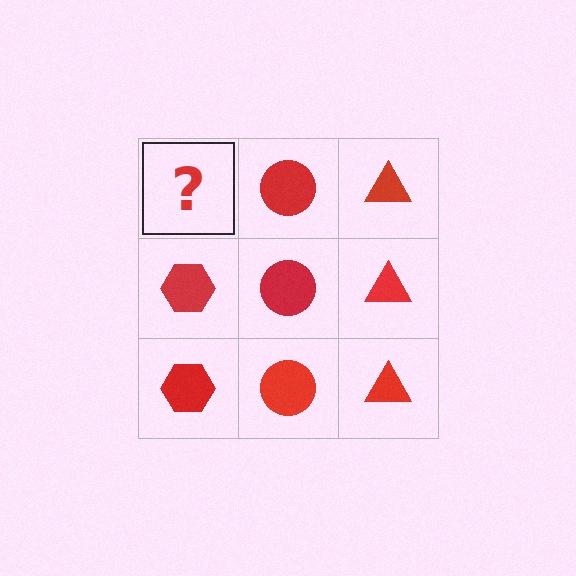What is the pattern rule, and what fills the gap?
The rule is that each column has a consistent shape. The gap should be filled with a red hexagon.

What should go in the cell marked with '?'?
The missing cell should contain a red hexagon.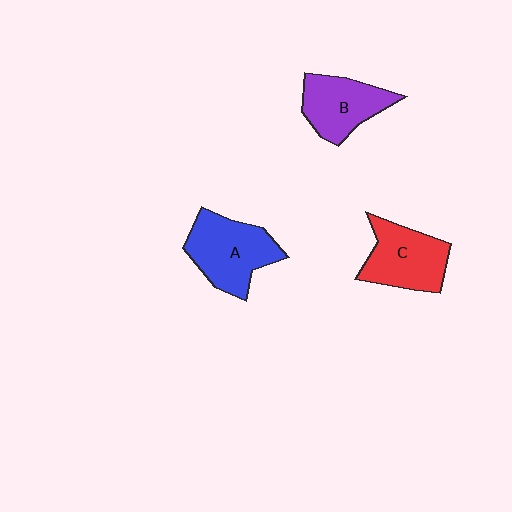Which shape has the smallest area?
Shape B (purple).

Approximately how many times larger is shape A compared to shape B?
Approximately 1.2 times.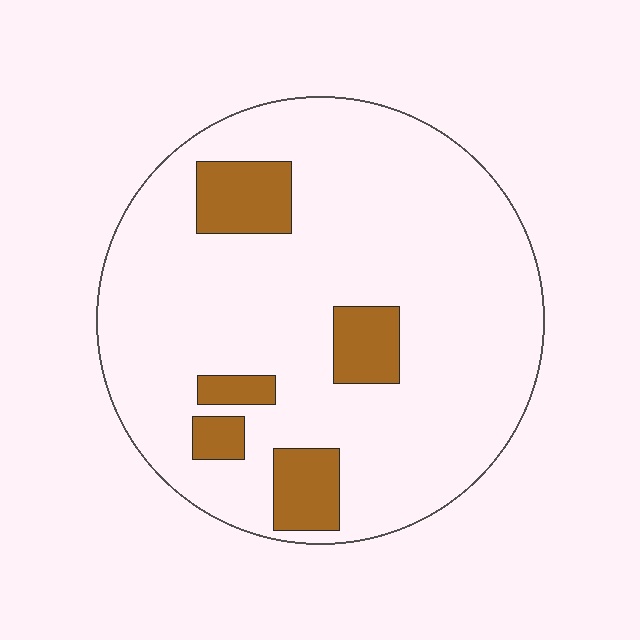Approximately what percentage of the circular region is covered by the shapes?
Approximately 15%.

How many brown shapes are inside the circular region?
5.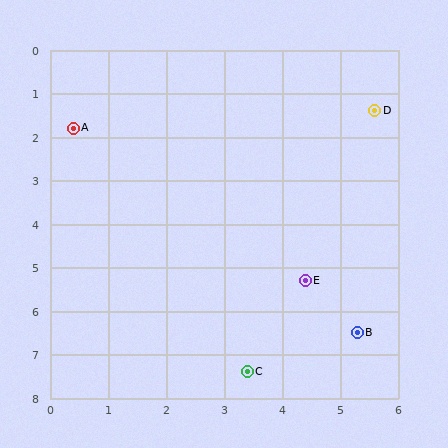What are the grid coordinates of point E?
Point E is at approximately (4.4, 5.3).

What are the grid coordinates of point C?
Point C is at approximately (3.4, 7.4).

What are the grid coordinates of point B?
Point B is at approximately (5.3, 6.5).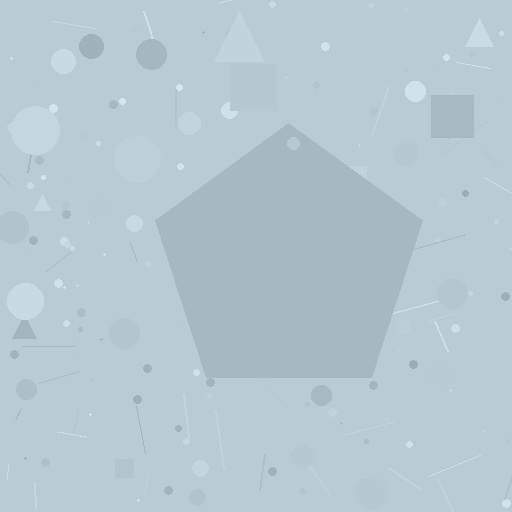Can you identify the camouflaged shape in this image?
The camouflaged shape is a pentagon.